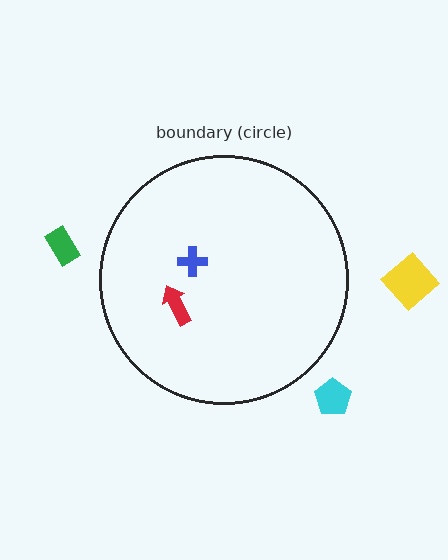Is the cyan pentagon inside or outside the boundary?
Outside.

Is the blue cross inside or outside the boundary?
Inside.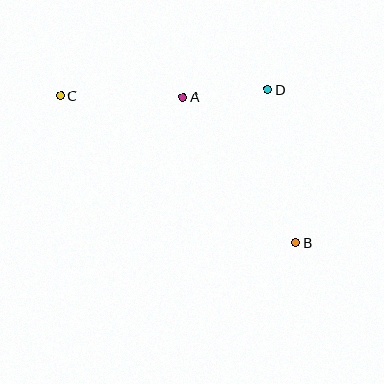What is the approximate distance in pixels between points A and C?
The distance between A and C is approximately 122 pixels.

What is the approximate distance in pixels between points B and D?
The distance between B and D is approximately 156 pixels.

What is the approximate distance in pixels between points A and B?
The distance between A and B is approximately 185 pixels.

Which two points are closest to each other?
Points A and D are closest to each other.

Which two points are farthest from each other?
Points B and C are farthest from each other.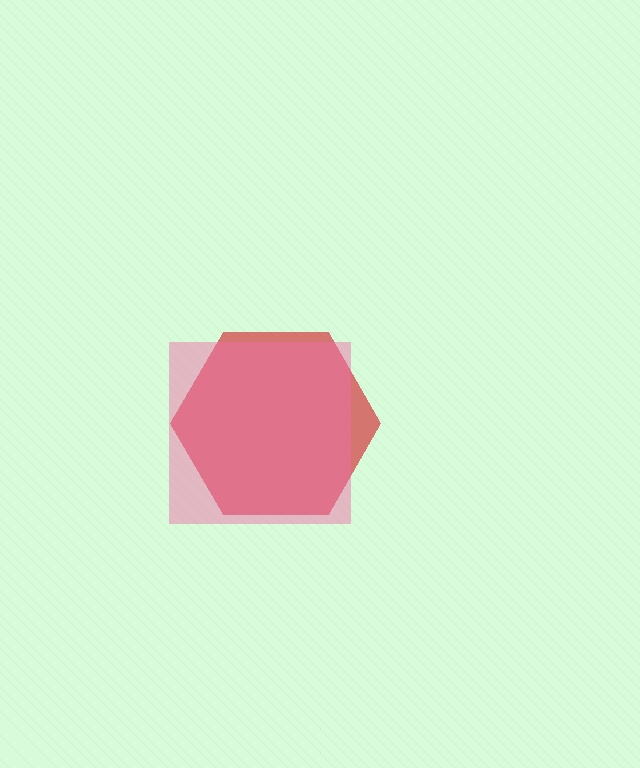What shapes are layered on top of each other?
The layered shapes are: a red hexagon, a pink square.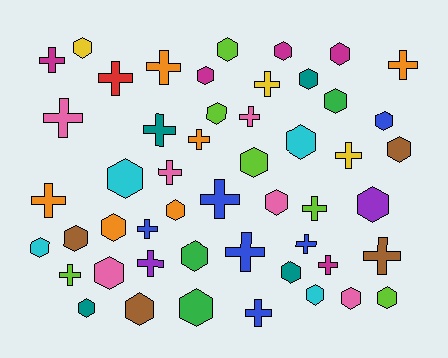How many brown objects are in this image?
There are 4 brown objects.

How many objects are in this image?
There are 50 objects.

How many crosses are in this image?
There are 22 crosses.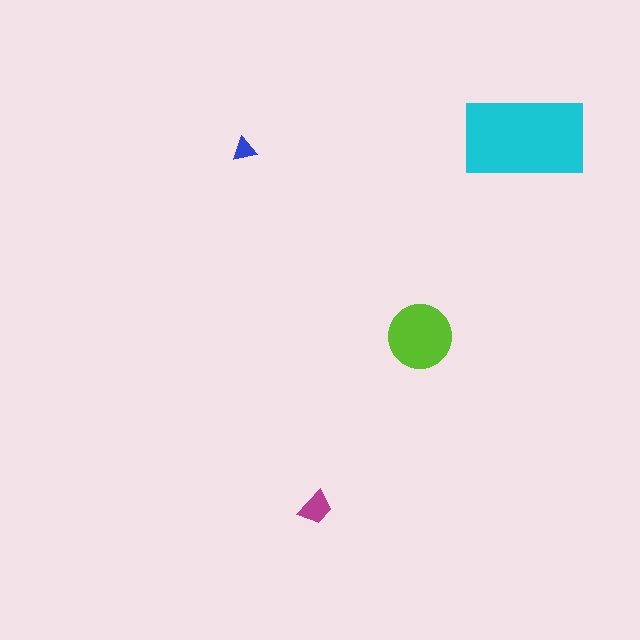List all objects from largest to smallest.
The cyan rectangle, the lime circle, the magenta trapezoid, the blue triangle.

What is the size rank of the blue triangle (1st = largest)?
4th.